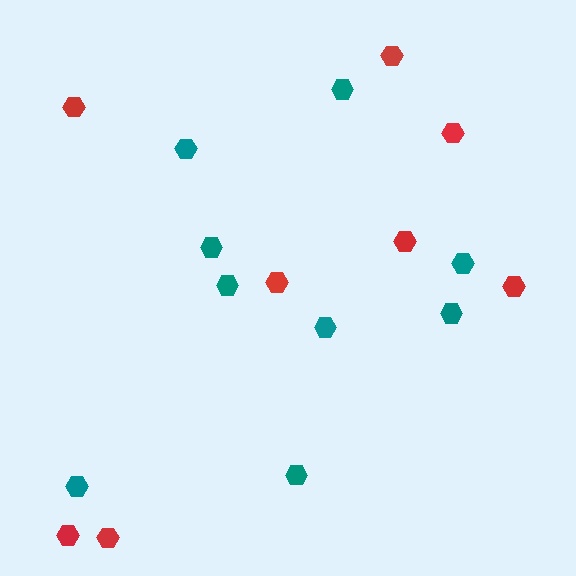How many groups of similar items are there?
There are 2 groups: one group of teal hexagons (9) and one group of red hexagons (8).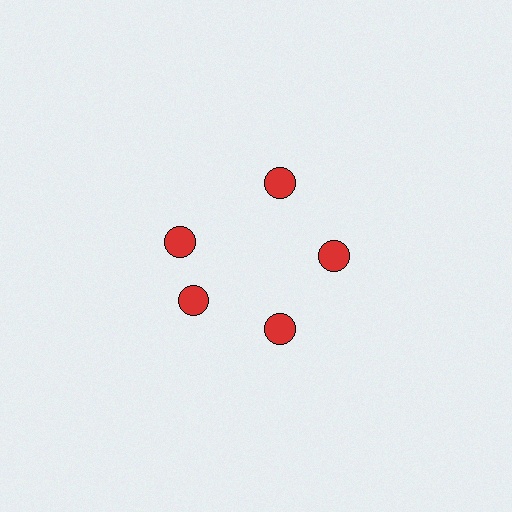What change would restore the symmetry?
The symmetry would be restored by rotating it back into even spacing with its neighbors so that all 5 circles sit at equal angles and equal distance from the center.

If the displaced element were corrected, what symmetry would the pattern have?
It would have 5-fold rotational symmetry — the pattern would map onto itself every 72 degrees.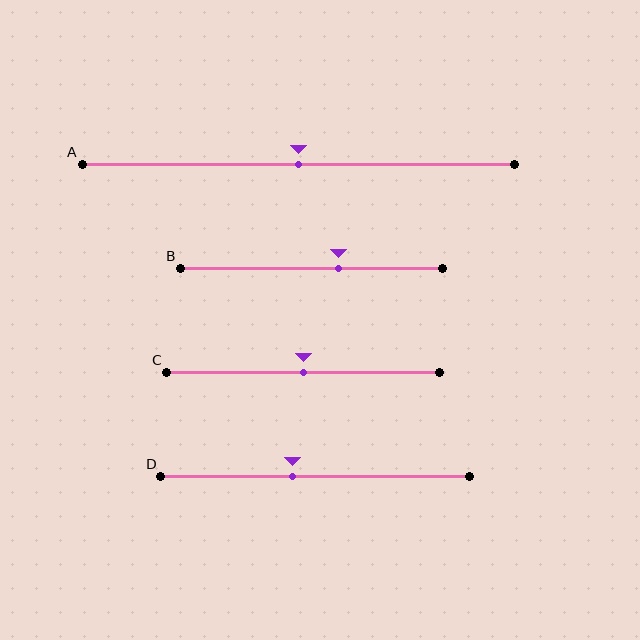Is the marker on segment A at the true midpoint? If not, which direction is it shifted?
Yes, the marker on segment A is at the true midpoint.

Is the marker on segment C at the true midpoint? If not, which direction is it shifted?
Yes, the marker on segment C is at the true midpoint.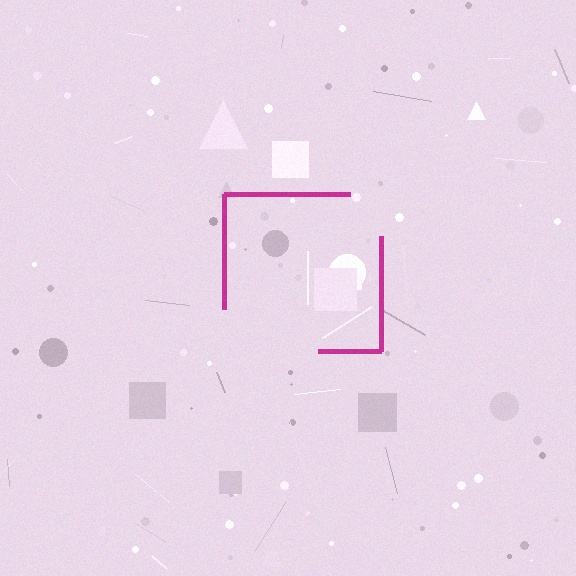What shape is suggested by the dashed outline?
The dashed outline suggests a square.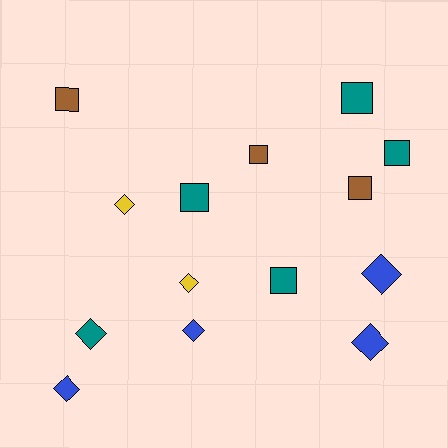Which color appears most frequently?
Teal, with 5 objects.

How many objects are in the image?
There are 14 objects.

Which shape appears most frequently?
Square, with 7 objects.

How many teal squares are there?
There are 4 teal squares.